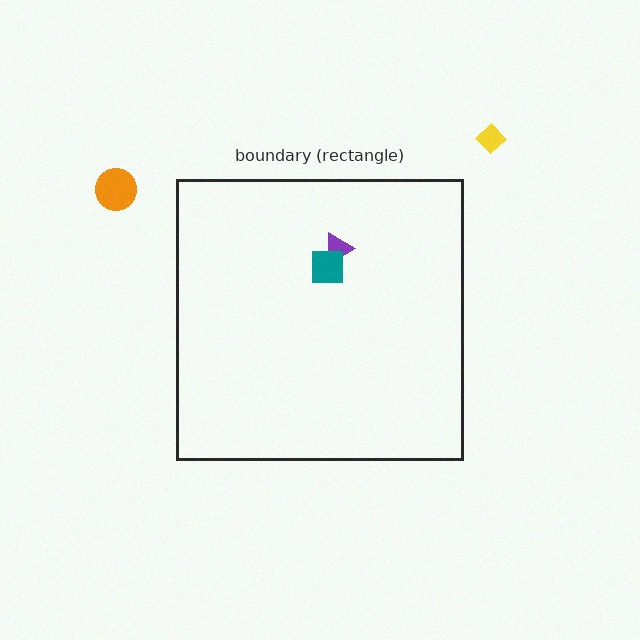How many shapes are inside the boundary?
2 inside, 2 outside.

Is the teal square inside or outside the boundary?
Inside.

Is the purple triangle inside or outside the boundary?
Inside.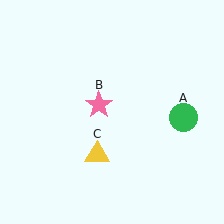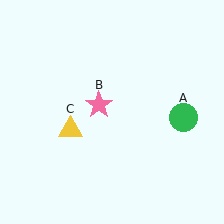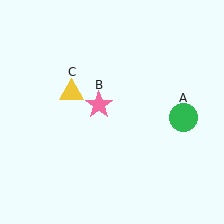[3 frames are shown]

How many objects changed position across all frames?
1 object changed position: yellow triangle (object C).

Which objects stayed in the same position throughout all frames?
Green circle (object A) and pink star (object B) remained stationary.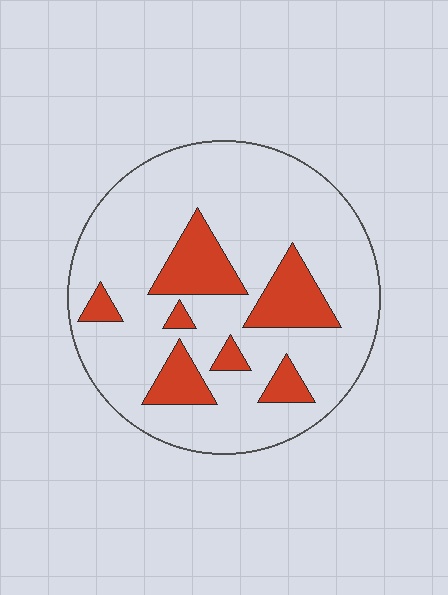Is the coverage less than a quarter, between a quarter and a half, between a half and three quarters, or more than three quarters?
Less than a quarter.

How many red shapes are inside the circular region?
7.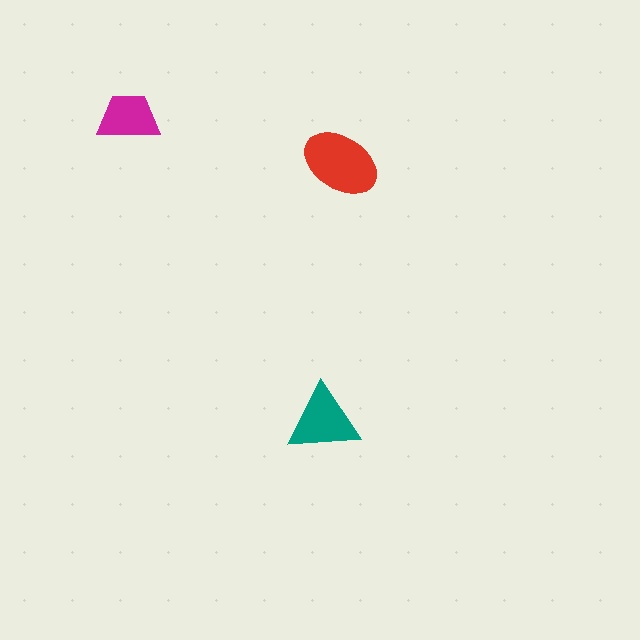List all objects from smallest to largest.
The magenta trapezoid, the teal triangle, the red ellipse.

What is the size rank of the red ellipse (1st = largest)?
1st.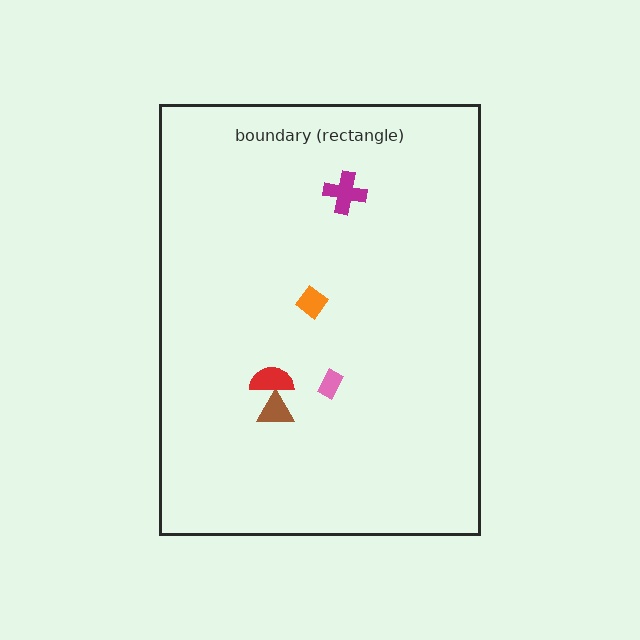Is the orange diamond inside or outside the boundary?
Inside.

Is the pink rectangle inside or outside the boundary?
Inside.